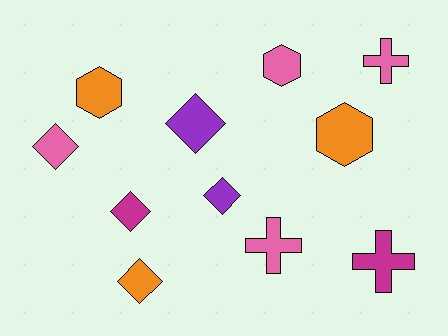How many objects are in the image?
There are 11 objects.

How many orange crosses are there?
There are no orange crosses.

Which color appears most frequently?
Pink, with 4 objects.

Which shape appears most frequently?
Diamond, with 5 objects.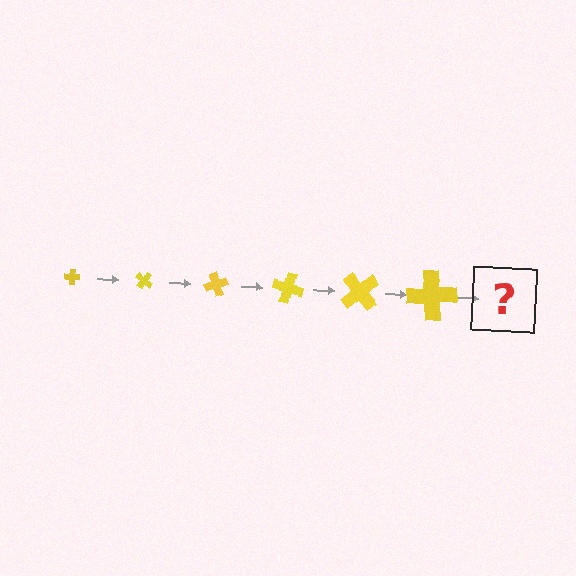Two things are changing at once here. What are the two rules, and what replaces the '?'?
The two rules are that the cross grows larger each step and it rotates 35 degrees each step. The '?' should be a cross, larger than the previous one and rotated 210 degrees from the start.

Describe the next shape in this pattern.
It should be a cross, larger than the previous one and rotated 210 degrees from the start.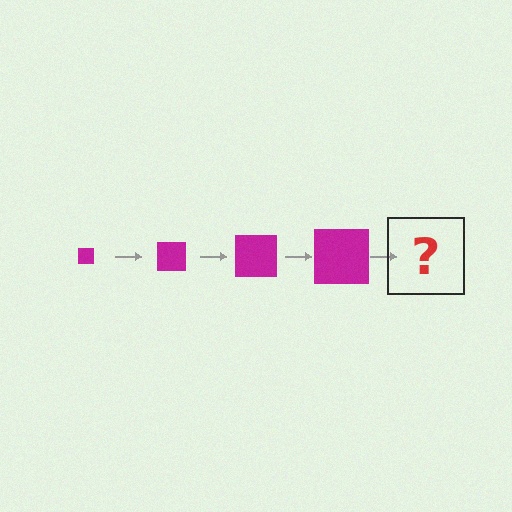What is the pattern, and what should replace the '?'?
The pattern is that the square gets progressively larger each step. The '?' should be a magenta square, larger than the previous one.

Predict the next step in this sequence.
The next step is a magenta square, larger than the previous one.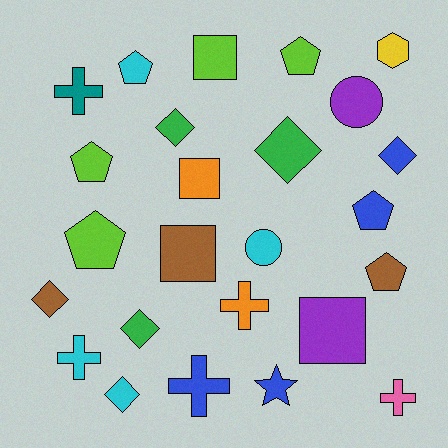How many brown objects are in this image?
There are 3 brown objects.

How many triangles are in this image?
There are no triangles.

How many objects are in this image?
There are 25 objects.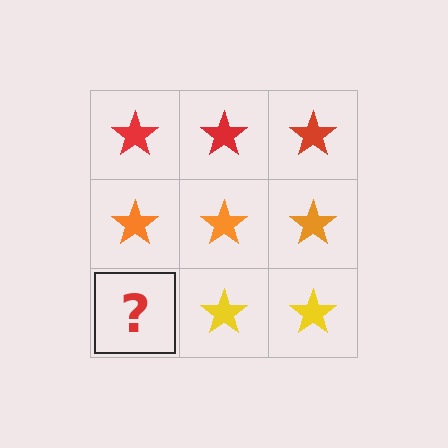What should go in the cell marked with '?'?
The missing cell should contain a yellow star.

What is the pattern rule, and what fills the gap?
The rule is that each row has a consistent color. The gap should be filled with a yellow star.